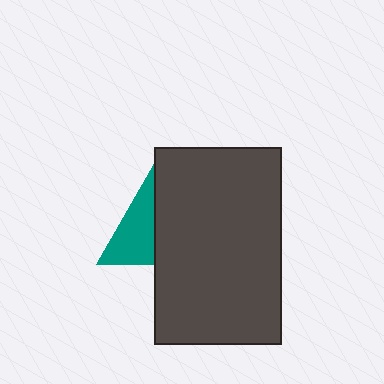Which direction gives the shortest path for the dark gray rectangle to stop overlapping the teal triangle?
Moving right gives the shortest separation.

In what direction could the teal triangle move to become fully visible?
The teal triangle could move left. That would shift it out from behind the dark gray rectangle entirely.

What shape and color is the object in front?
The object in front is a dark gray rectangle.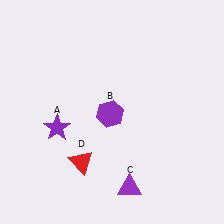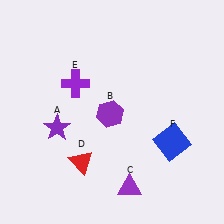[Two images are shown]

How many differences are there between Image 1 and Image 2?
There are 2 differences between the two images.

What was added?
A purple cross (E), a blue square (F) were added in Image 2.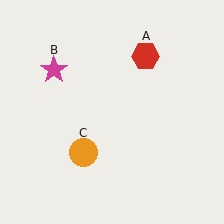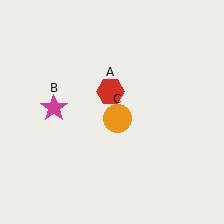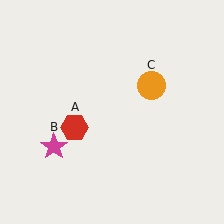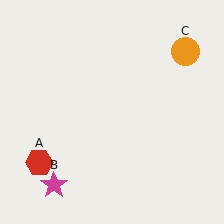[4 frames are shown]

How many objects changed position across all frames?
3 objects changed position: red hexagon (object A), magenta star (object B), orange circle (object C).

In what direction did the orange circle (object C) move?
The orange circle (object C) moved up and to the right.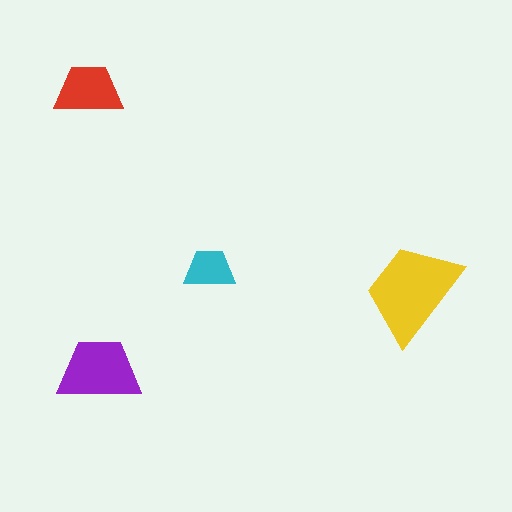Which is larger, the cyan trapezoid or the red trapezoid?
The red one.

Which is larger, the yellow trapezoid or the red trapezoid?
The yellow one.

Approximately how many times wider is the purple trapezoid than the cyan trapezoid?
About 1.5 times wider.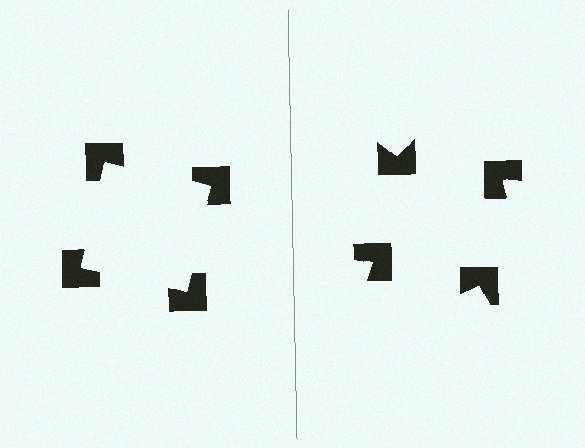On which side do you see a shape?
An illusory square appears on the left side. On the right side the wedge cuts are rotated, so no coherent shape forms.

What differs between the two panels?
The notched squares are positioned identically on both sides; only the wedge orientations differ. On the left they align to a square; on the right they are misaligned.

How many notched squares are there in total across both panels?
8 — 4 on each side.